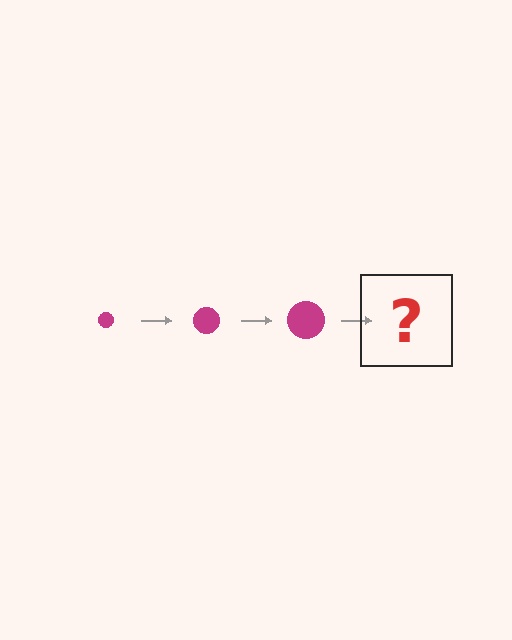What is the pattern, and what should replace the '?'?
The pattern is that the circle gets progressively larger each step. The '?' should be a magenta circle, larger than the previous one.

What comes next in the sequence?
The next element should be a magenta circle, larger than the previous one.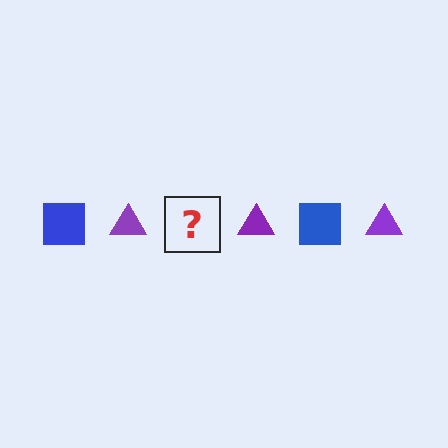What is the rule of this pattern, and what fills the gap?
The rule is that the pattern alternates between blue square and purple triangle. The gap should be filled with a blue square.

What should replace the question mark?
The question mark should be replaced with a blue square.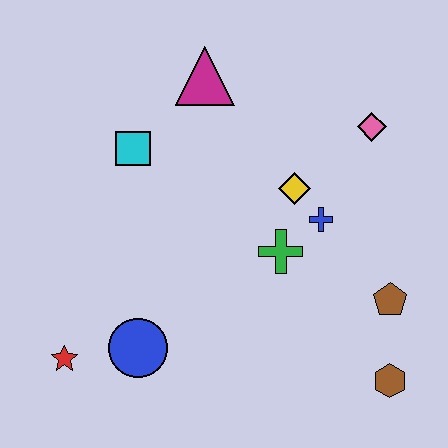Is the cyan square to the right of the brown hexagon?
No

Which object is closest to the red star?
The blue circle is closest to the red star.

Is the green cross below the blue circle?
No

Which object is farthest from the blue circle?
The pink diamond is farthest from the blue circle.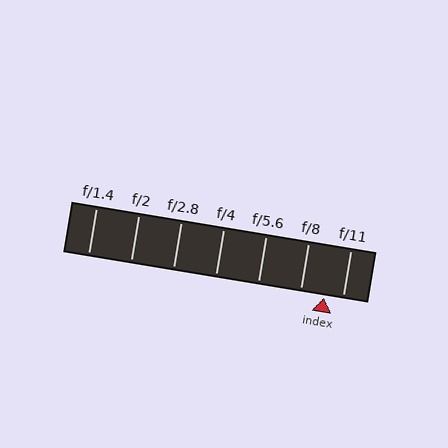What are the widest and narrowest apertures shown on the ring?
The widest aperture shown is f/1.4 and the narrowest is f/11.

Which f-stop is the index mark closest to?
The index mark is closest to f/11.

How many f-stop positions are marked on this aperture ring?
There are 7 f-stop positions marked.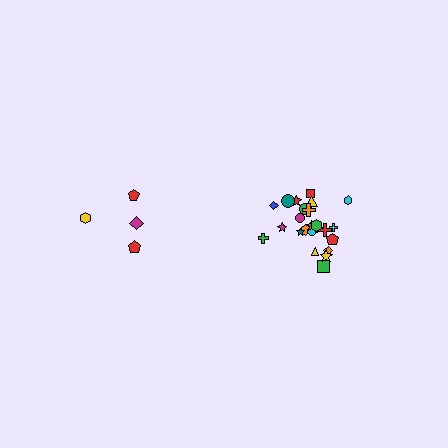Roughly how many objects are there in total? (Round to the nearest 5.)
Roughly 30 objects in total.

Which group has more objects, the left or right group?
The right group.